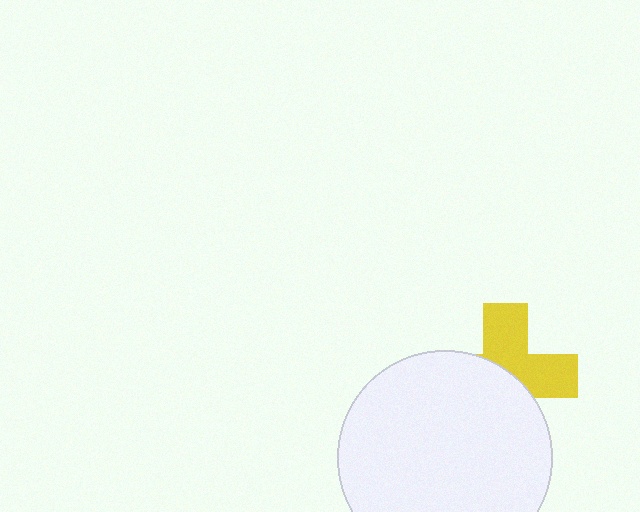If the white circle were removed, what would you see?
You would see the complete yellow cross.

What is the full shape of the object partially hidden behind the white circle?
The partially hidden object is a yellow cross.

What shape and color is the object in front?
The object in front is a white circle.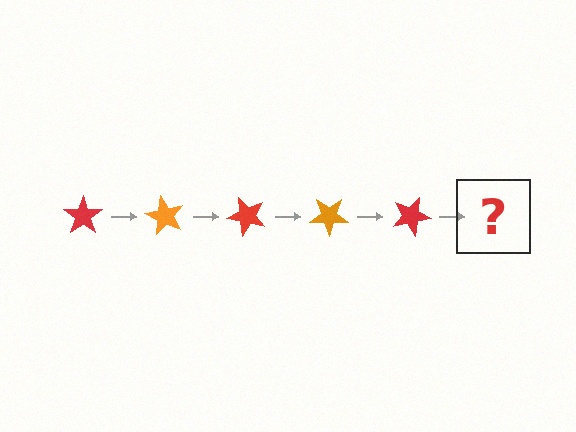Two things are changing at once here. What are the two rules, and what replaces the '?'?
The two rules are that it rotates 60 degrees each step and the color cycles through red and orange. The '?' should be an orange star, rotated 300 degrees from the start.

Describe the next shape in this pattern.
It should be an orange star, rotated 300 degrees from the start.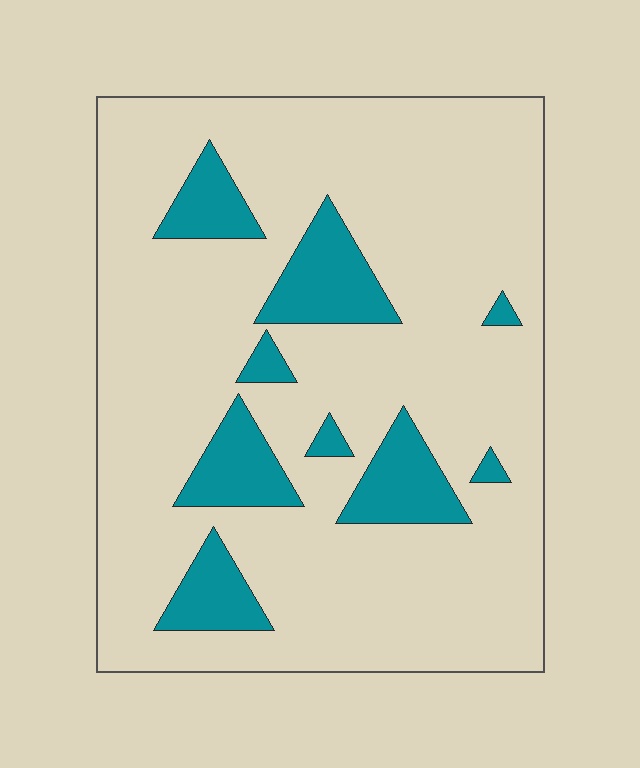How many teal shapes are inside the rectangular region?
9.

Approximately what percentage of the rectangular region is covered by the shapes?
Approximately 15%.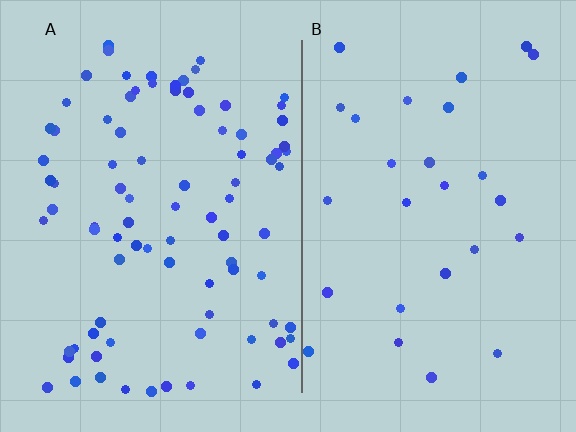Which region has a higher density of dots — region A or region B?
A (the left).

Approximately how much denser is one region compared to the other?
Approximately 3.2× — region A over region B.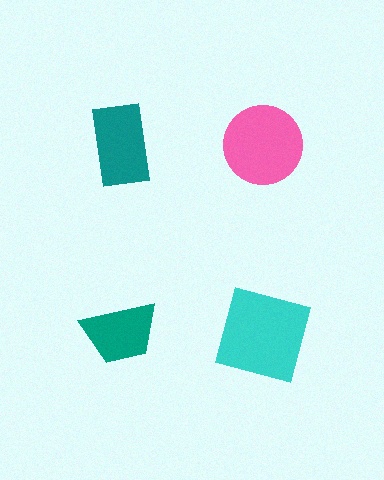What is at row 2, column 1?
A teal trapezoid.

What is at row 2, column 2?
A cyan square.